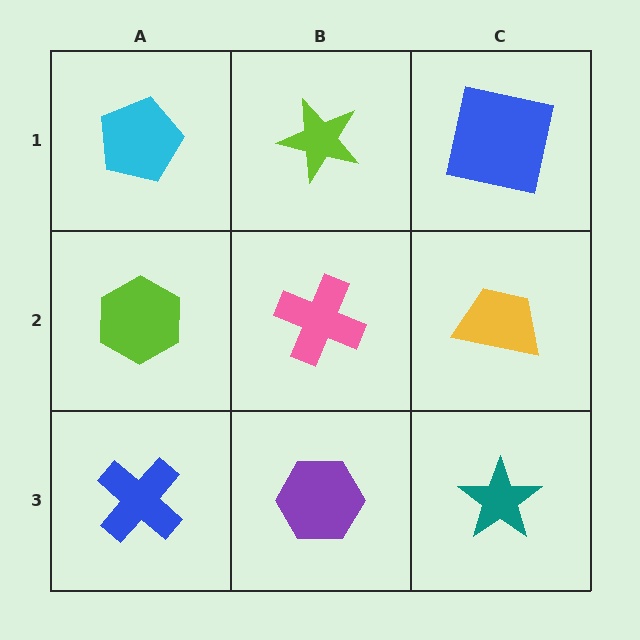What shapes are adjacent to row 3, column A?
A lime hexagon (row 2, column A), a purple hexagon (row 3, column B).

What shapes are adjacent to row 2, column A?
A cyan pentagon (row 1, column A), a blue cross (row 3, column A), a pink cross (row 2, column B).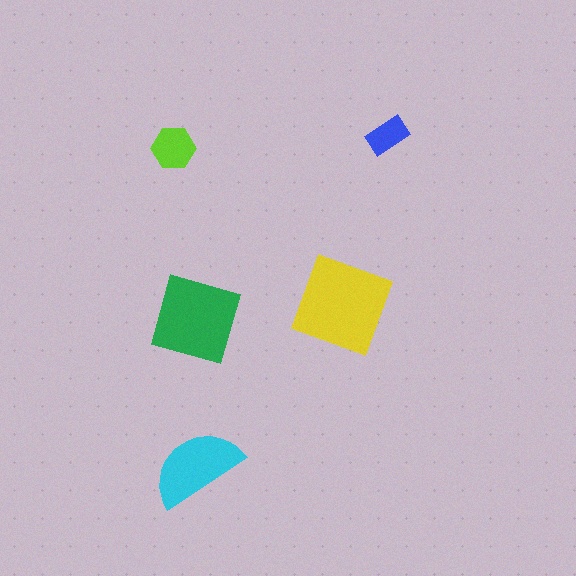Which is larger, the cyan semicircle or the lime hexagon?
The cyan semicircle.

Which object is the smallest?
The blue rectangle.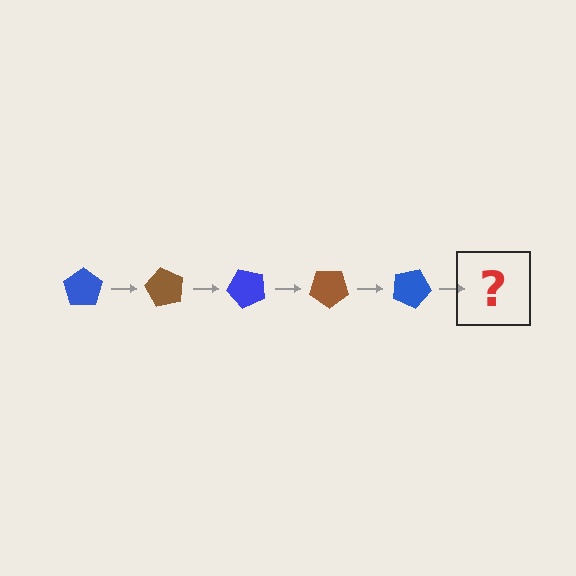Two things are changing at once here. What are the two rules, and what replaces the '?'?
The two rules are that it rotates 60 degrees each step and the color cycles through blue and brown. The '?' should be a brown pentagon, rotated 300 degrees from the start.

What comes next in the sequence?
The next element should be a brown pentagon, rotated 300 degrees from the start.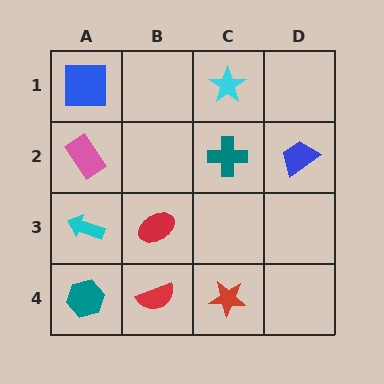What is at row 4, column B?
A red semicircle.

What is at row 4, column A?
A teal hexagon.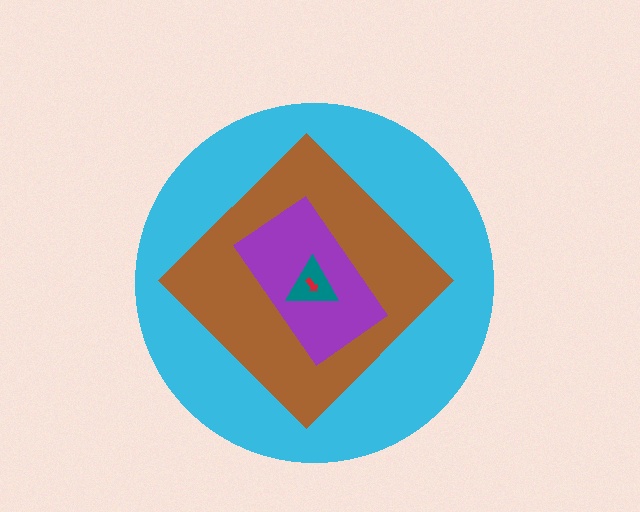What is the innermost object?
The red arrow.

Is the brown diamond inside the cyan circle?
Yes.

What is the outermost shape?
The cyan circle.